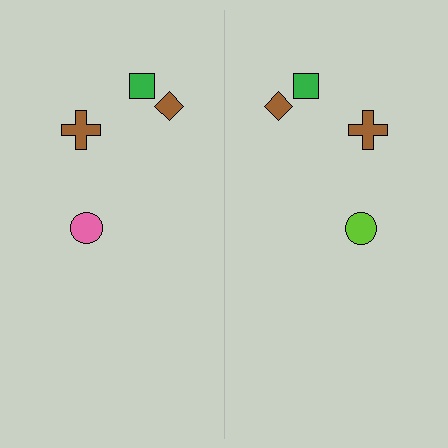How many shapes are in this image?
There are 8 shapes in this image.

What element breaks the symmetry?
The lime circle on the right side breaks the symmetry — its mirror counterpart is pink.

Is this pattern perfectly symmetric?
No, the pattern is not perfectly symmetric. The lime circle on the right side breaks the symmetry — its mirror counterpart is pink.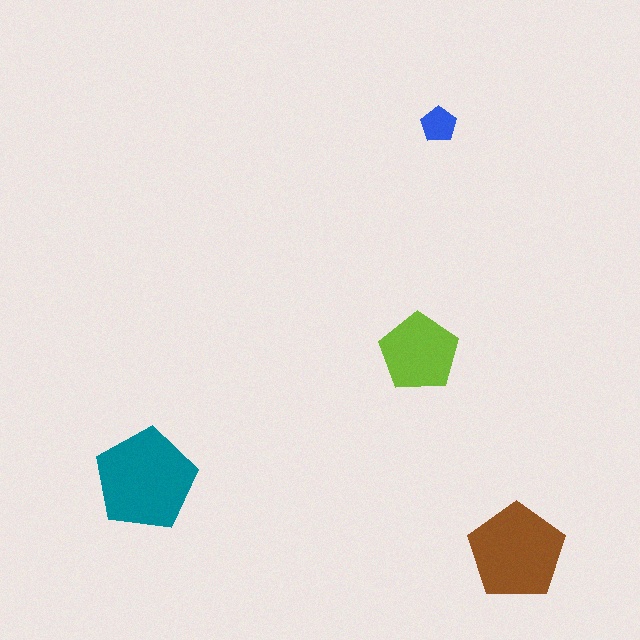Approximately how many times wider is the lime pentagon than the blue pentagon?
About 2 times wider.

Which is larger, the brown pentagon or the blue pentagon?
The brown one.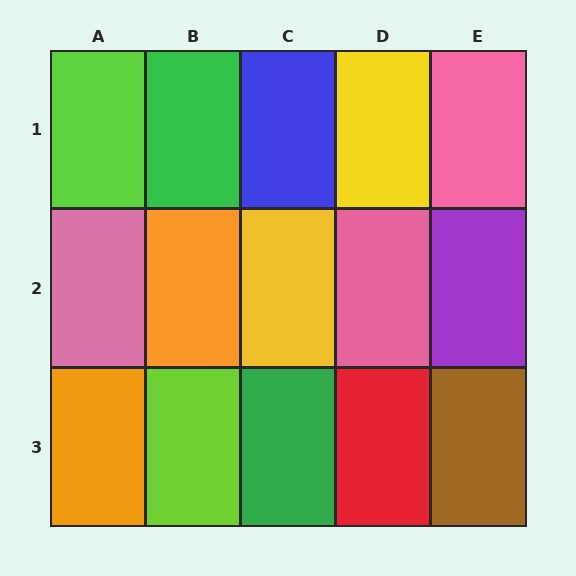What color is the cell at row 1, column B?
Green.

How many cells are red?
1 cell is red.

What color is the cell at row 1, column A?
Lime.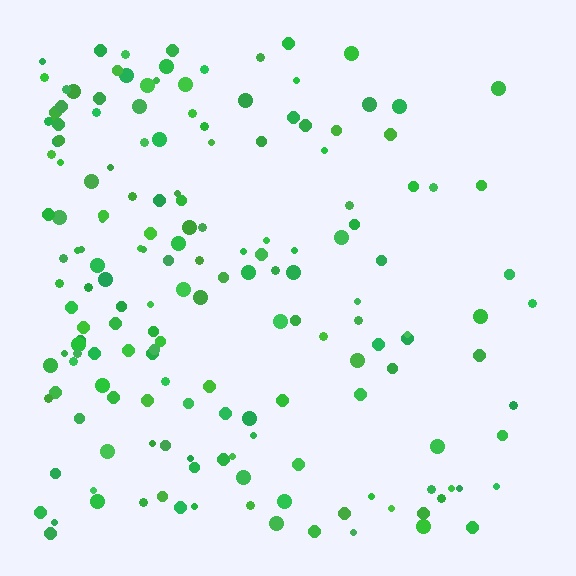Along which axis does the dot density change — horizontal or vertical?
Horizontal.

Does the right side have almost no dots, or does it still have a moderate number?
Still a moderate number, just noticeably fewer than the left.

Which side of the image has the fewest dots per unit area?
The right.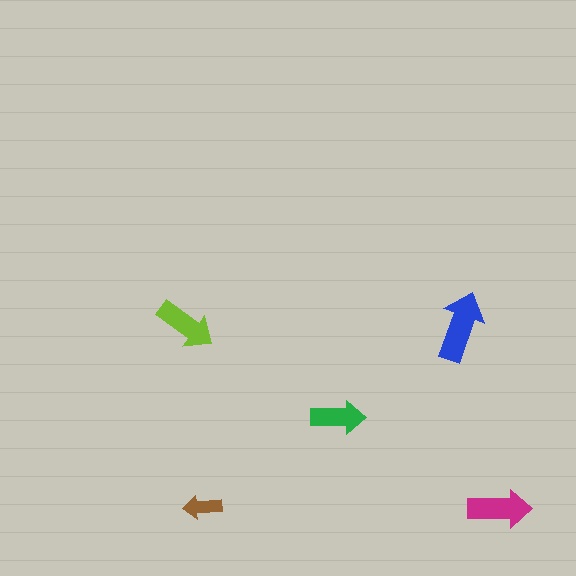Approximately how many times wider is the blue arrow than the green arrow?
About 1.5 times wider.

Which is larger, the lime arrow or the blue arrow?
The blue one.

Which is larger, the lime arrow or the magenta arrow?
The magenta one.